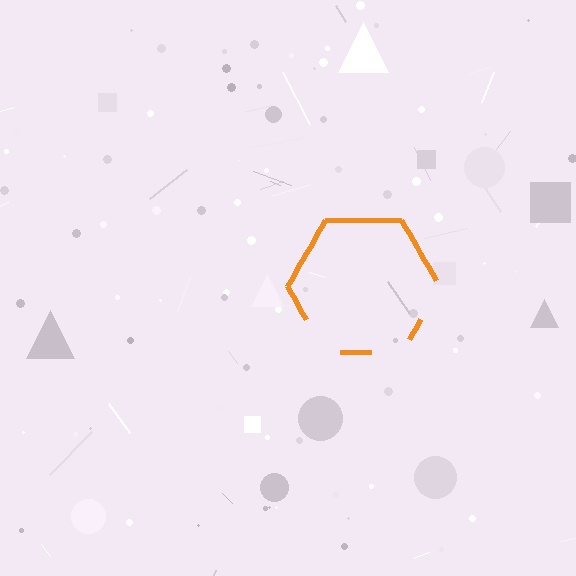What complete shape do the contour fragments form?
The contour fragments form a hexagon.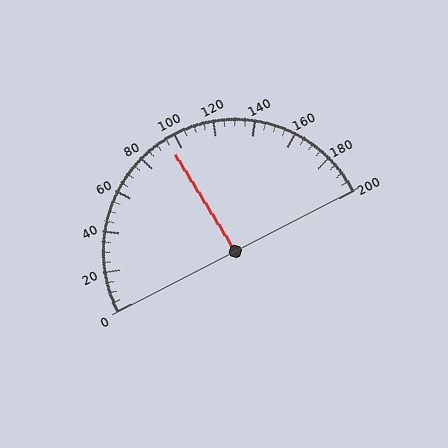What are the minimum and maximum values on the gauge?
The gauge ranges from 0 to 200.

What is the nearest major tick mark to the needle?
The nearest major tick mark is 100.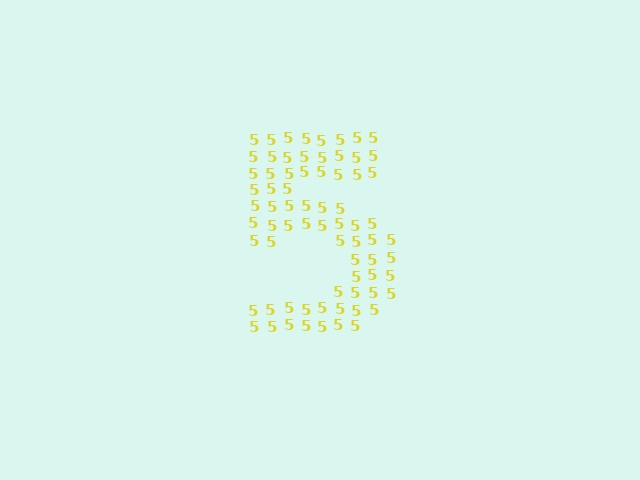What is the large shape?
The large shape is the digit 5.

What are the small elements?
The small elements are digit 5's.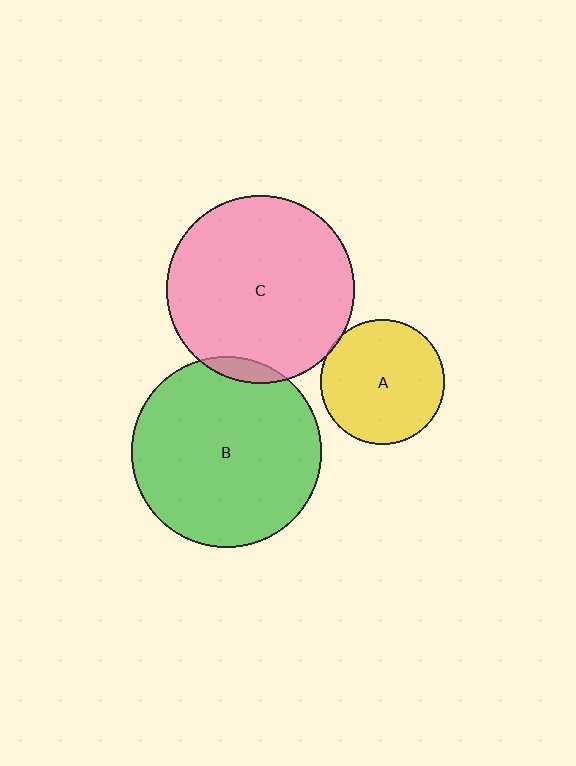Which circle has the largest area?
Circle B (green).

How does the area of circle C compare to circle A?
Approximately 2.3 times.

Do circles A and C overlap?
Yes.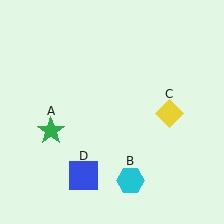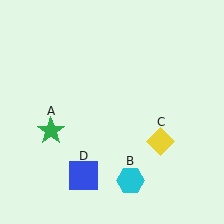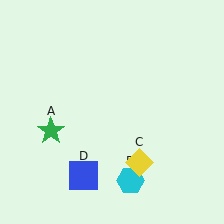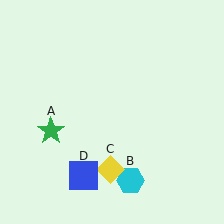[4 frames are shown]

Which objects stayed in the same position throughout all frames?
Green star (object A) and cyan hexagon (object B) and blue square (object D) remained stationary.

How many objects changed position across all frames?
1 object changed position: yellow diamond (object C).